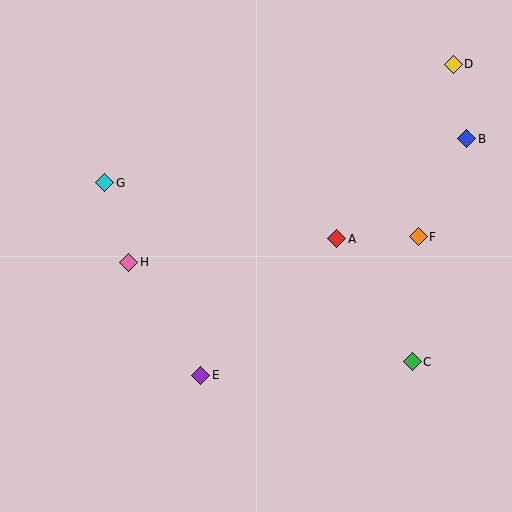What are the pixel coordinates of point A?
Point A is at (337, 239).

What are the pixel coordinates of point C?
Point C is at (412, 362).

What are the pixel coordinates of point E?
Point E is at (201, 375).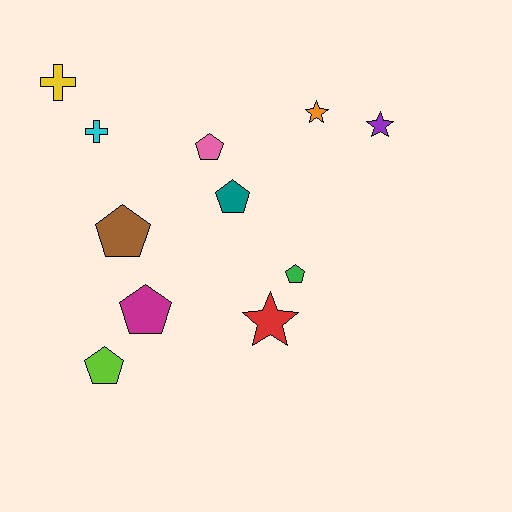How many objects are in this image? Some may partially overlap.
There are 11 objects.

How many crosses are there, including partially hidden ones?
There are 2 crosses.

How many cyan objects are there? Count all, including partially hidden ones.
There is 1 cyan object.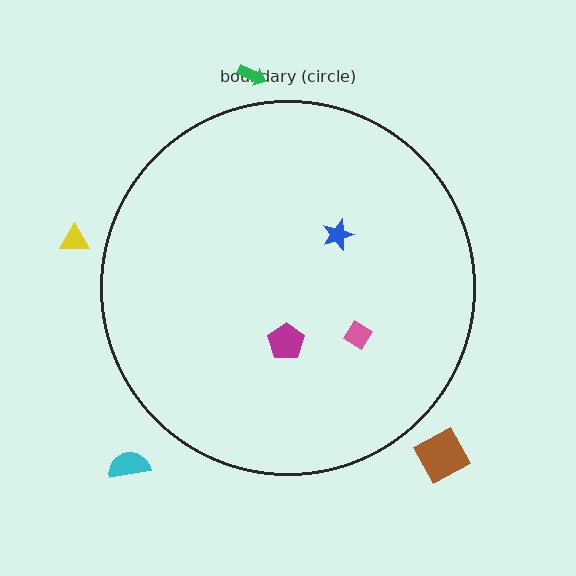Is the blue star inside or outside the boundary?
Inside.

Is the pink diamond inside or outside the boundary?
Inside.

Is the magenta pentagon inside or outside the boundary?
Inside.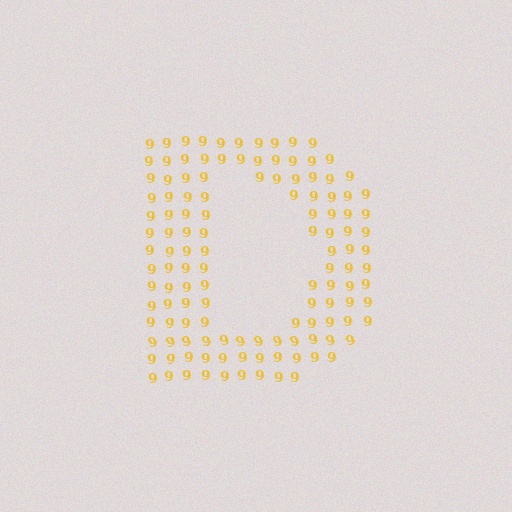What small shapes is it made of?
It is made of small digit 9's.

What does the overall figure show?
The overall figure shows the letter D.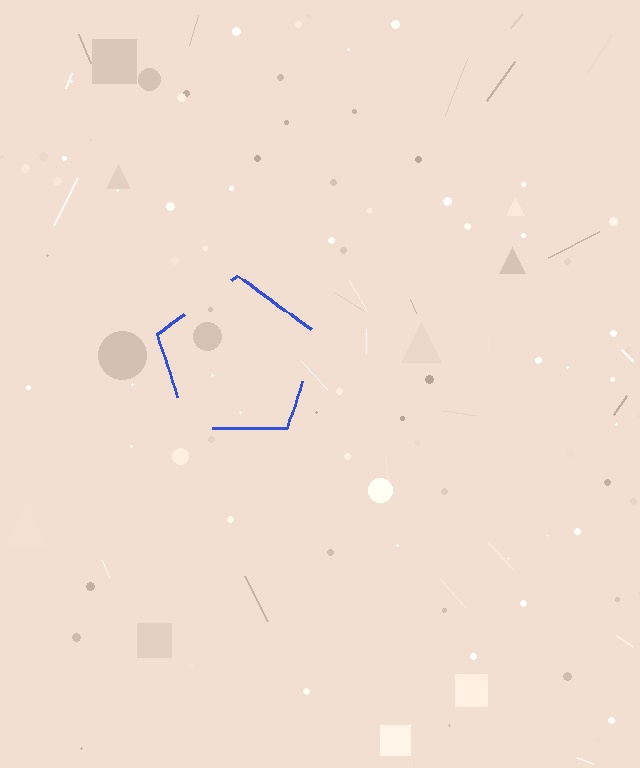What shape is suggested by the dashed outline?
The dashed outline suggests a pentagon.